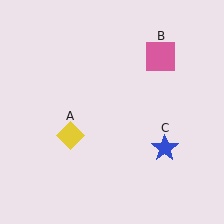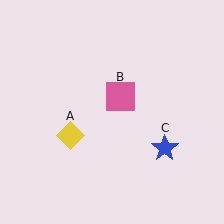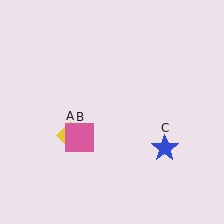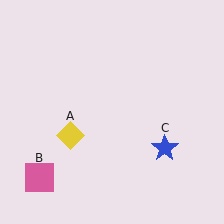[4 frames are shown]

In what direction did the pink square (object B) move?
The pink square (object B) moved down and to the left.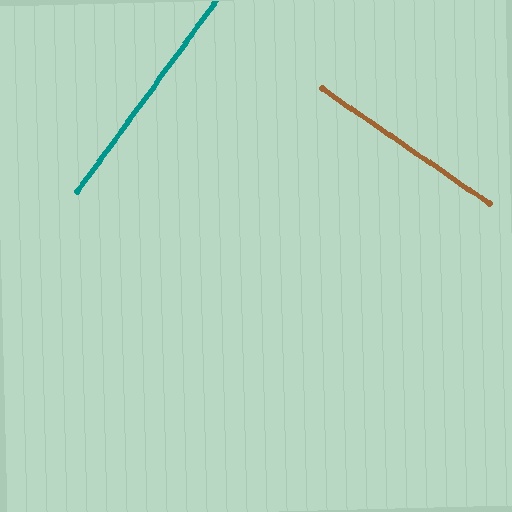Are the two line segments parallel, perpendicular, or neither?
Perpendicular — they meet at approximately 89°.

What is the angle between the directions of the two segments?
Approximately 89 degrees.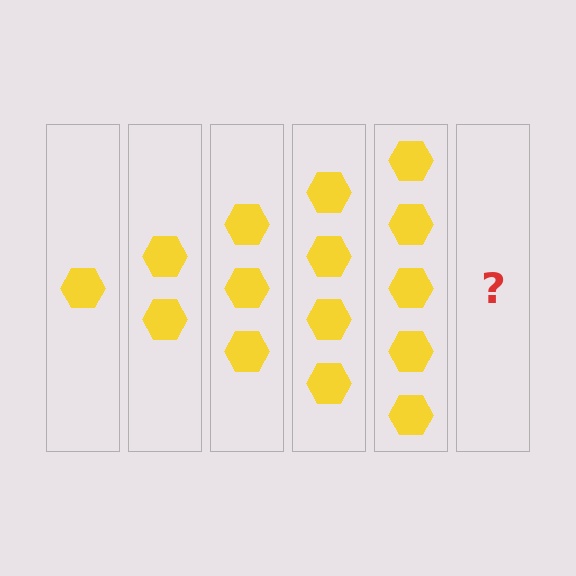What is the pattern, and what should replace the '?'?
The pattern is that each step adds one more hexagon. The '?' should be 6 hexagons.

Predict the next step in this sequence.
The next step is 6 hexagons.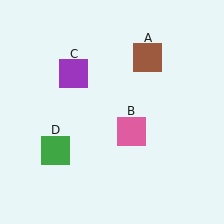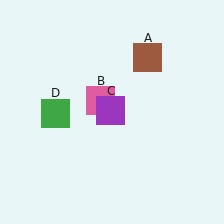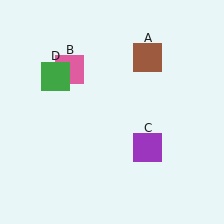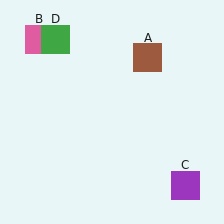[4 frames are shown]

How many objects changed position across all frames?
3 objects changed position: pink square (object B), purple square (object C), green square (object D).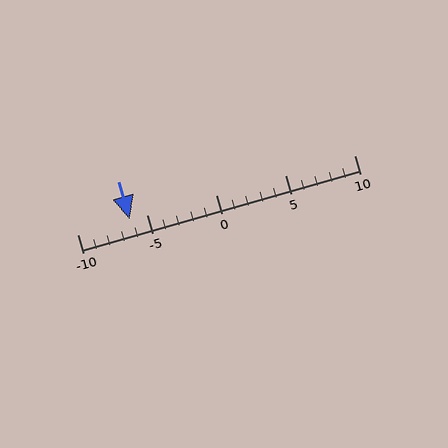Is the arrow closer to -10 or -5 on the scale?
The arrow is closer to -5.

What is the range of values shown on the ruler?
The ruler shows values from -10 to 10.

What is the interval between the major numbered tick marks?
The major tick marks are spaced 5 units apart.